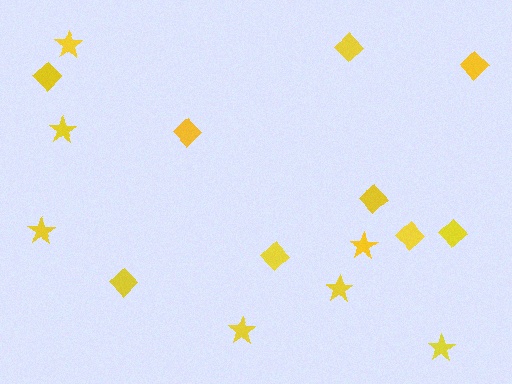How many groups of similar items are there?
There are 2 groups: one group of stars (7) and one group of diamonds (9).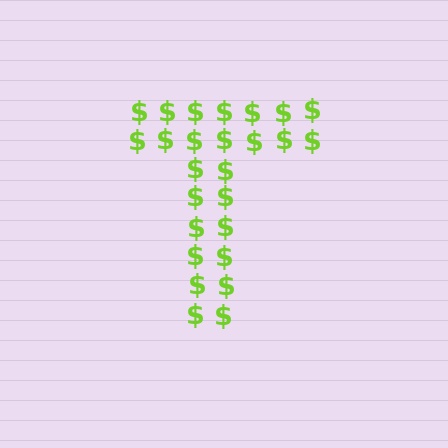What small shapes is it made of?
It is made of small dollar signs.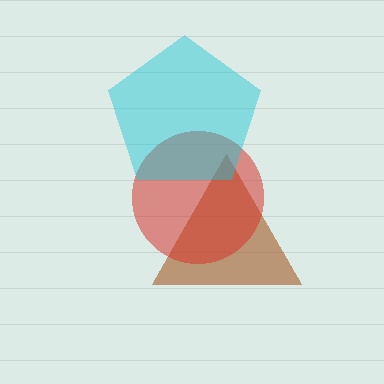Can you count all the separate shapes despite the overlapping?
Yes, there are 3 separate shapes.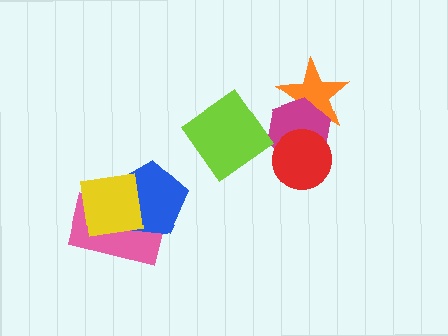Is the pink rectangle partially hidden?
Yes, it is partially covered by another shape.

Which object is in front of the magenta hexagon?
The red circle is in front of the magenta hexagon.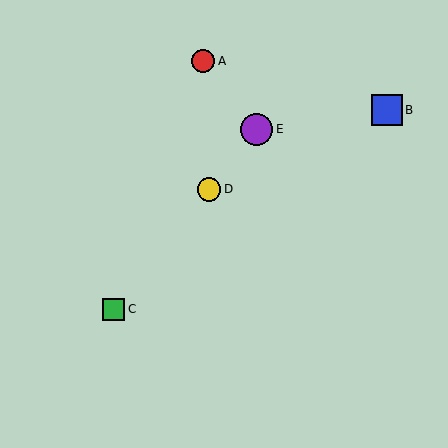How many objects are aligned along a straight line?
3 objects (C, D, E) are aligned along a straight line.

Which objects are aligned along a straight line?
Objects C, D, E are aligned along a straight line.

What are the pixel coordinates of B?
Object B is at (387, 110).